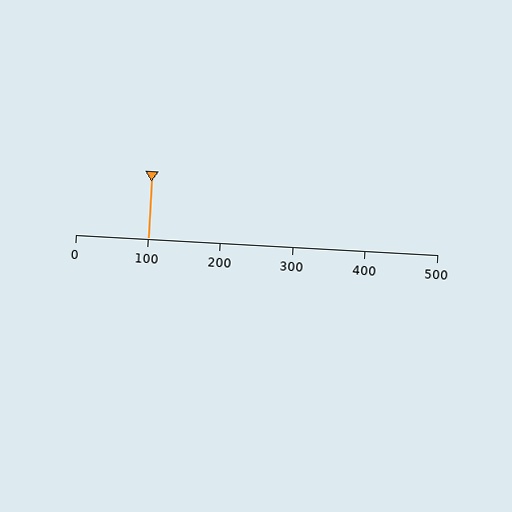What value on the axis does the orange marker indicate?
The marker indicates approximately 100.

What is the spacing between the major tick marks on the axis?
The major ticks are spaced 100 apart.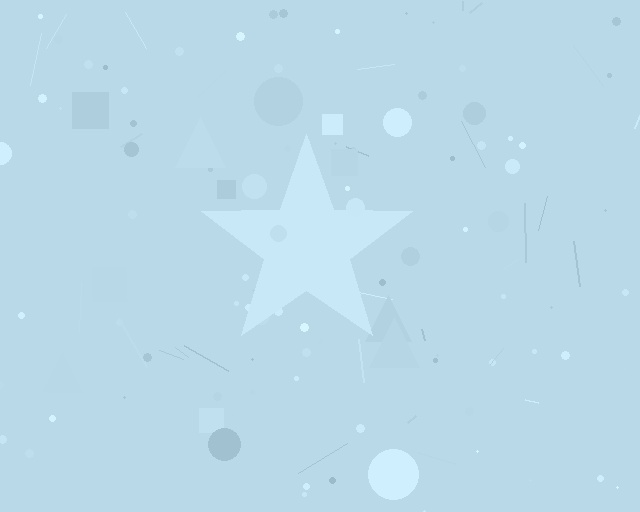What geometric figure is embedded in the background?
A star is embedded in the background.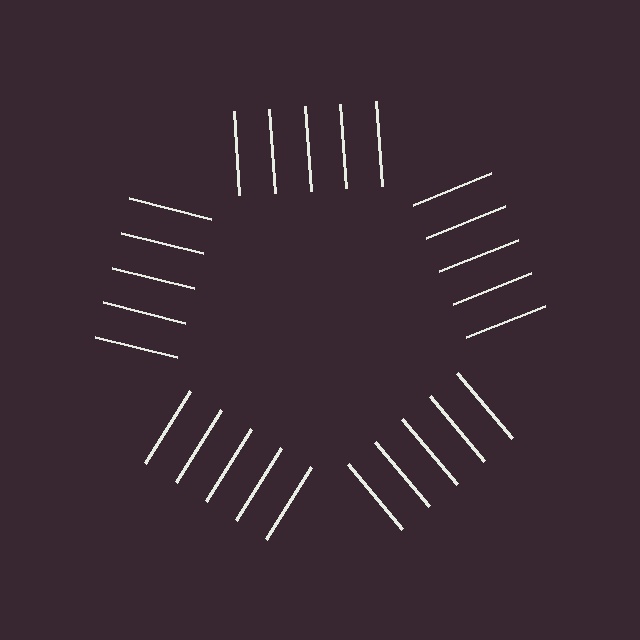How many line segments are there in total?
25 — 5 along each of the 5 edges.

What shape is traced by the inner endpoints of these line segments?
An illusory pentagon — the line segments terminate on its edges but no continuous stroke is drawn.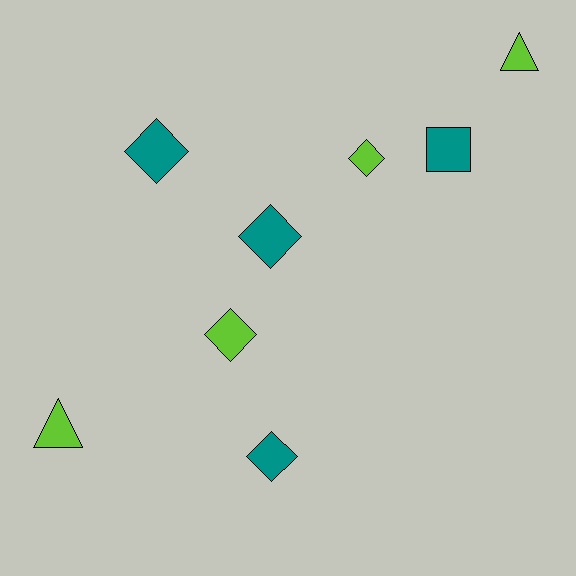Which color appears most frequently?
Lime, with 4 objects.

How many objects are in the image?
There are 8 objects.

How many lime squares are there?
There are no lime squares.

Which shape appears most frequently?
Diamond, with 5 objects.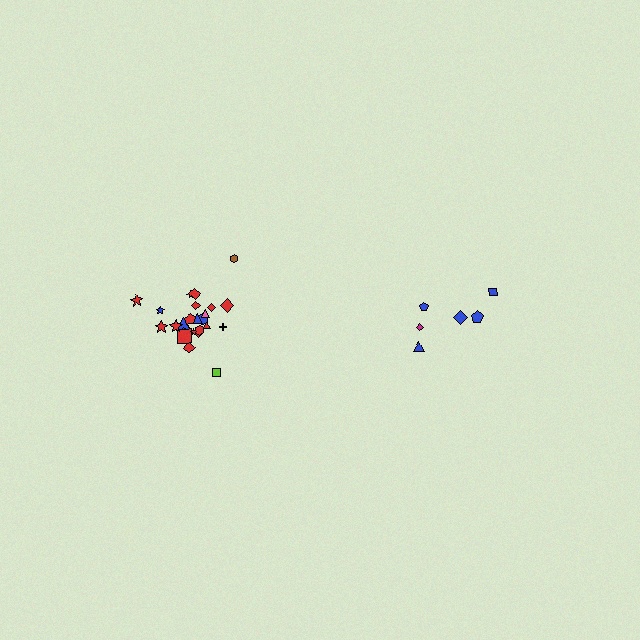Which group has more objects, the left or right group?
The left group.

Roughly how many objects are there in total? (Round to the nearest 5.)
Roughly 30 objects in total.